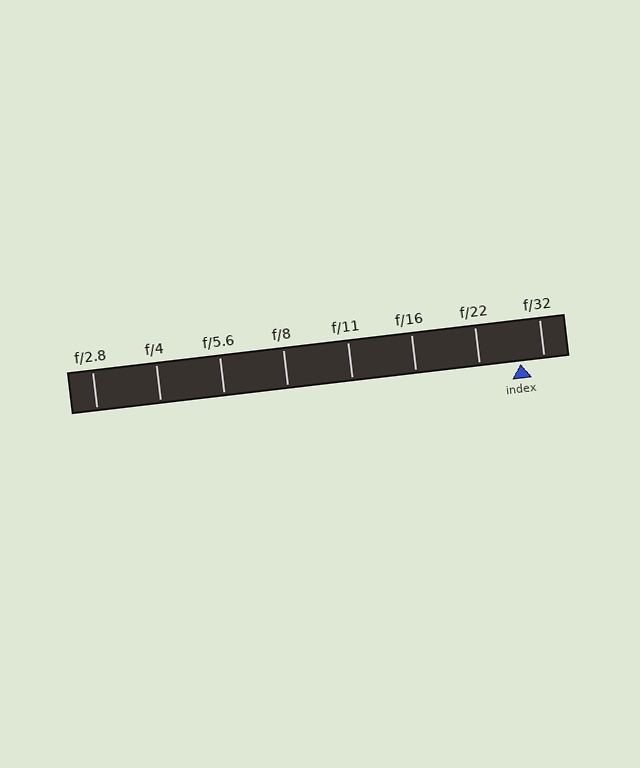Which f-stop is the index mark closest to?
The index mark is closest to f/32.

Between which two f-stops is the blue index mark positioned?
The index mark is between f/22 and f/32.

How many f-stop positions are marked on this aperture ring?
There are 8 f-stop positions marked.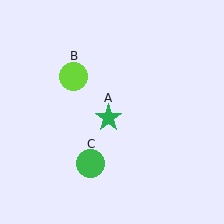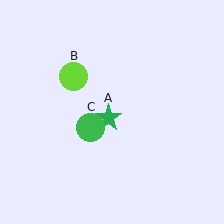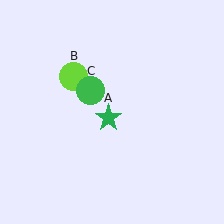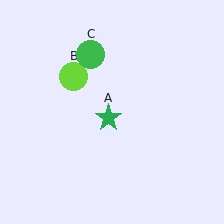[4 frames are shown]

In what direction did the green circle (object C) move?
The green circle (object C) moved up.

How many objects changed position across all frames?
1 object changed position: green circle (object C).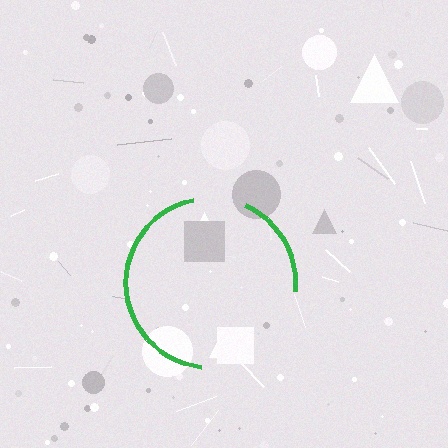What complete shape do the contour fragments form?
The contour fragments form a circle.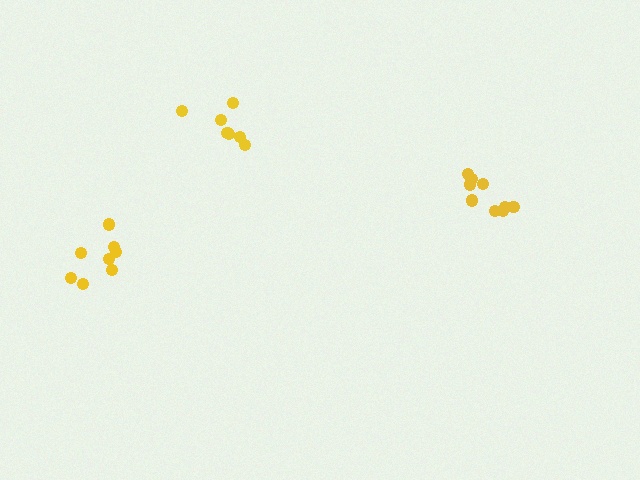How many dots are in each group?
Group 1: 7 dots, Group 2: 9 dots, Group 3: 8 dots (24 total).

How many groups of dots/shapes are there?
There are 3 groups.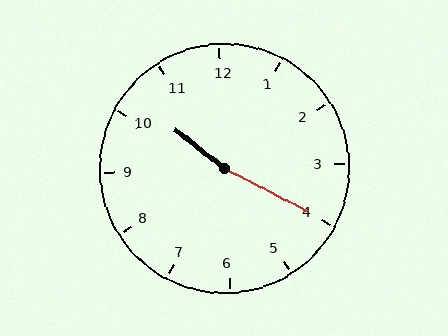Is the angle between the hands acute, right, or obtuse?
It is obtuse.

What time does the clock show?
10:20.